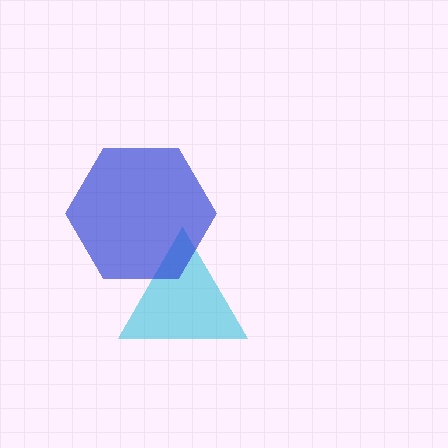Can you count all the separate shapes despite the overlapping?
Yes, there are 2 separate shapes.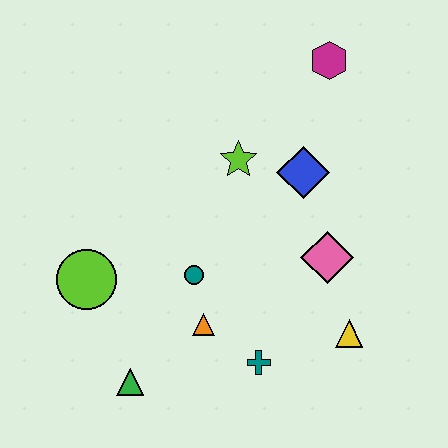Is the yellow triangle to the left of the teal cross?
No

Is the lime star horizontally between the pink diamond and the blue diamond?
No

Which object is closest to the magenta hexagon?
The blue diamond is closest to the magenta hexagon.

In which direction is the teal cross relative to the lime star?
The teal cross is below the lime star.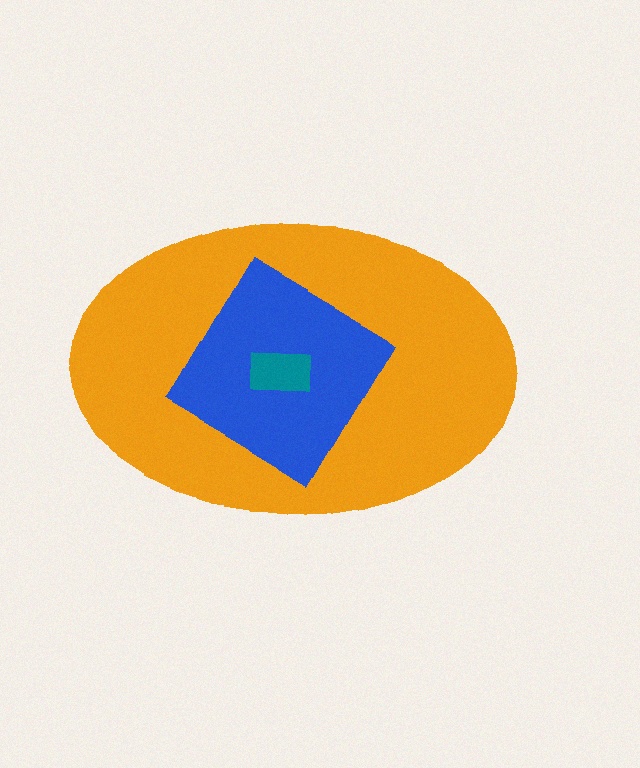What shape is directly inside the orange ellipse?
The blue diamond.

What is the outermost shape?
The orange ellipse.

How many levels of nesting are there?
3.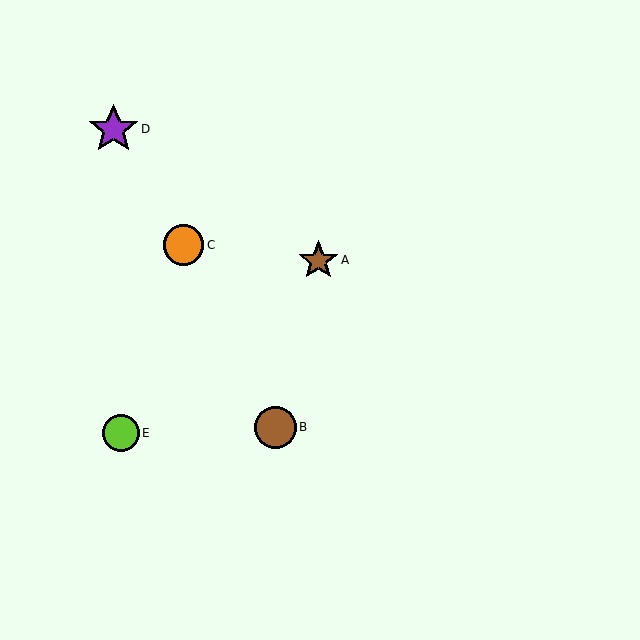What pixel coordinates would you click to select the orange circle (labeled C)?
Click at (184, 245) to select the orange circle C.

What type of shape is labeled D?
Shape D is a purple star.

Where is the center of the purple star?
The center of the purple star is at (113, 129).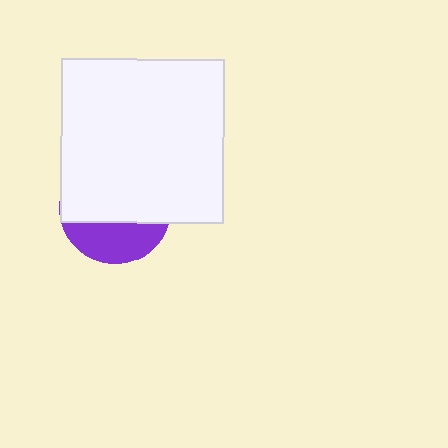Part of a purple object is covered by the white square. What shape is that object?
It is a circle.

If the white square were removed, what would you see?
You would see the complete purple circle.